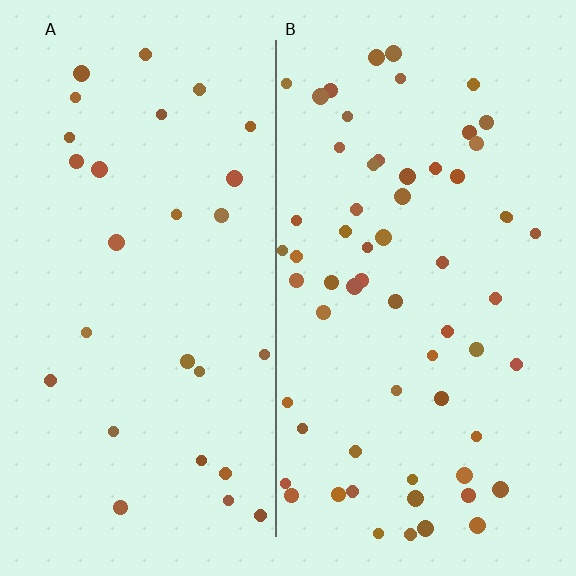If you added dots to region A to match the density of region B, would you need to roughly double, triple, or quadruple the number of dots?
Approximately double.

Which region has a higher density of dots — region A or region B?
B (the right).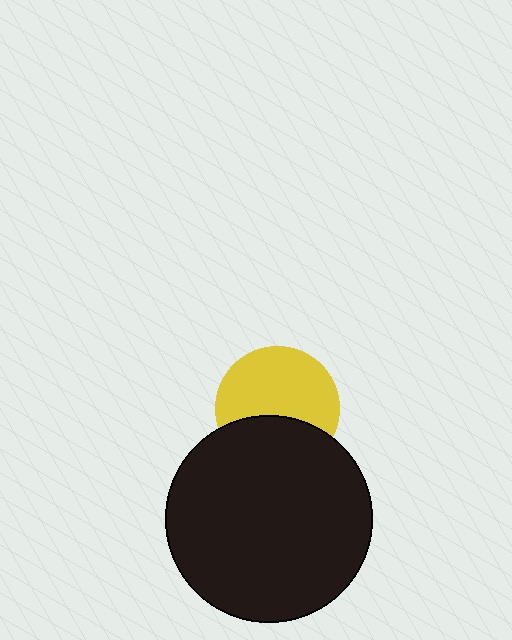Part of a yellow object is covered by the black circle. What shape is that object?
It is a circle.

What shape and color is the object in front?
The object in front is a black circle.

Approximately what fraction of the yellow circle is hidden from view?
Roughly 37% of the yellow circle is hidden behind the black circle.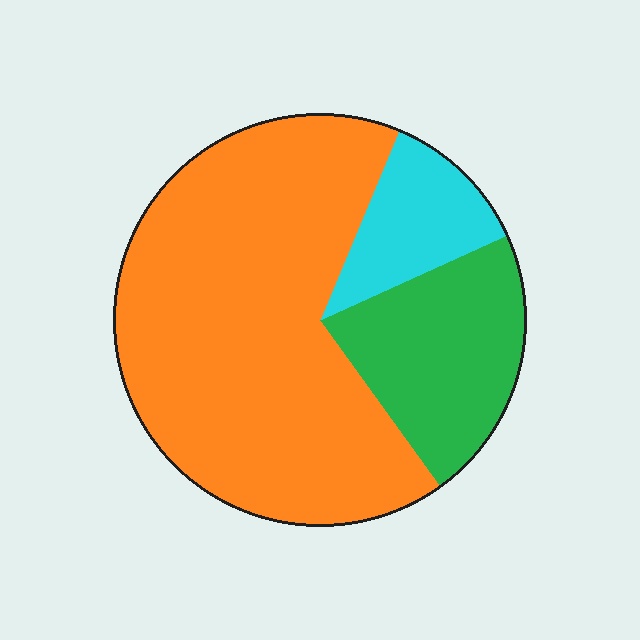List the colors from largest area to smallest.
From largest to smallest: orange, green, cyan.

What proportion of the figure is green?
Green takes up between a sixth and a third of the figure.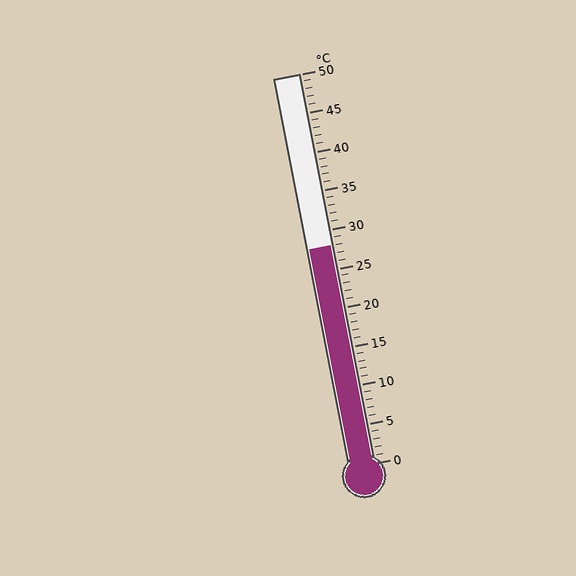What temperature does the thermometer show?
The thermometer shows approximately 28°C.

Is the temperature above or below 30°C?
The temperature is below 30°C.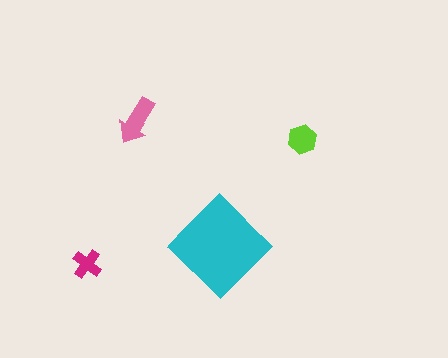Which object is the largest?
The cyan diamond.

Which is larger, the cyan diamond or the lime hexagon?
The cyan diamond.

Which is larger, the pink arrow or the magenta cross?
The pink arrow.